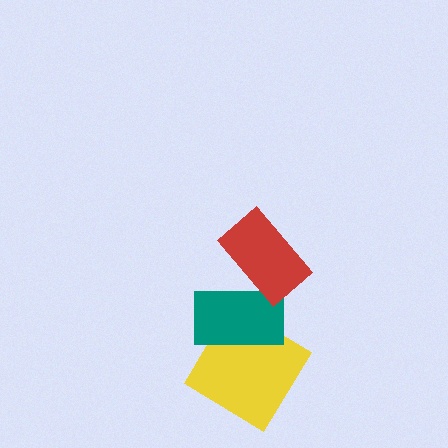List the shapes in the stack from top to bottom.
From top to bottom: the red rectangle, the teal rectangle, the yellow diamond.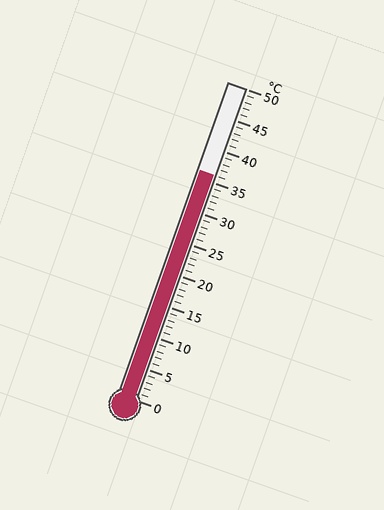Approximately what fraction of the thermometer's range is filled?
The thermometer is filled to approximately 70% of its range.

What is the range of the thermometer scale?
The thermometer scale ranges from 0°C to 50°C.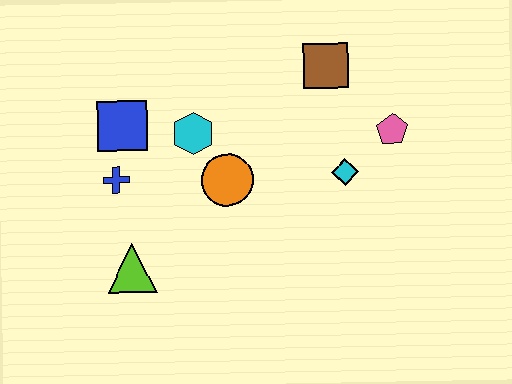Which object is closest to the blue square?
The blue cross is closest to the blue square.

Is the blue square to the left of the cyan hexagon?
Yes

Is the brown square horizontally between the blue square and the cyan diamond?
Yes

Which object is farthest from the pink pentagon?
The lime triangle is farthest from the pink pentagon.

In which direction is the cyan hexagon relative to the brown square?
The cyan hexagon is to the left of the brown square.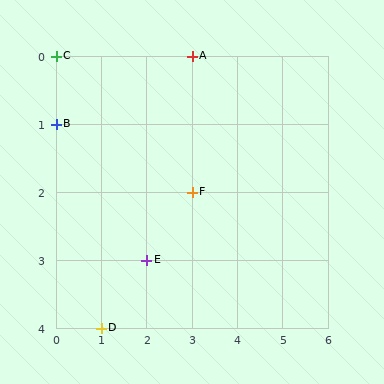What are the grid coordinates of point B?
Point B is at grid coordinates (0, 1).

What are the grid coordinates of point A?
Point A is at grid coordinates (3, 0).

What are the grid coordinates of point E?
Point E is at grid coordinates (2, 3).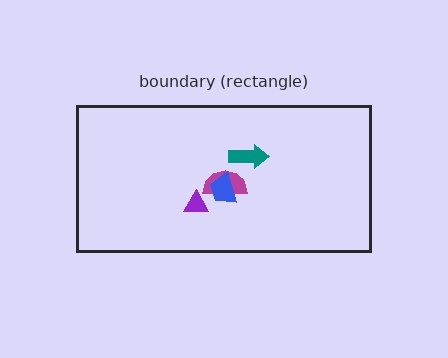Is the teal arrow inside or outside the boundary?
Inside.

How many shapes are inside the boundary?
4 inside, 0 outside.